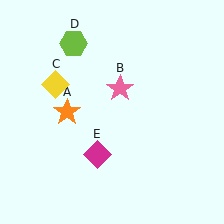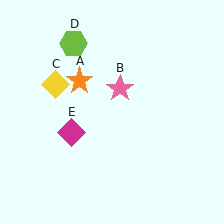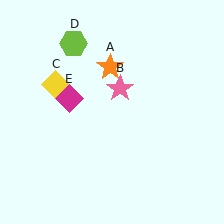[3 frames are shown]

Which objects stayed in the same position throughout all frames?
Pink star (object B) and yellow diamond (object C) and lime hexagon (object D) remained stationary.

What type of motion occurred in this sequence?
The orange star (object A), magenta diamond (object E) rotated clockwise around the center of the scene.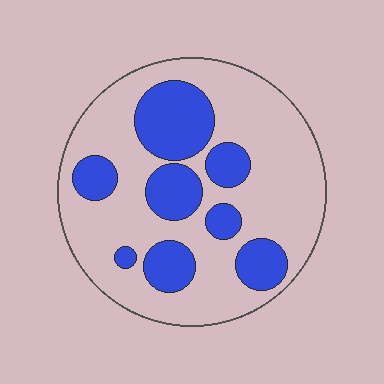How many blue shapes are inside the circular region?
8.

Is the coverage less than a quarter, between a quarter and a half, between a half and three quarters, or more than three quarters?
Between a quarter and a half.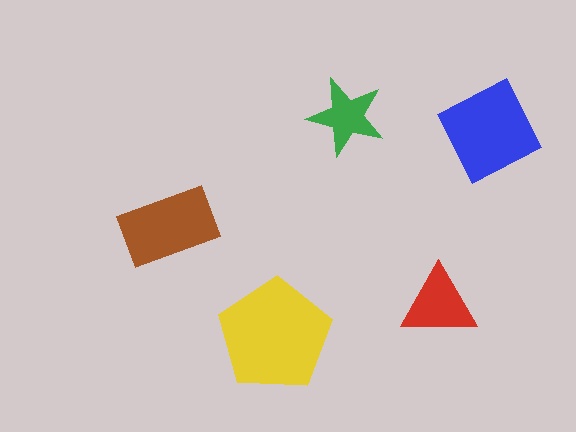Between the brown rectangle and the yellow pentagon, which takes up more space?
The yellow pentagon.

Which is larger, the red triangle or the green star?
The red triangle.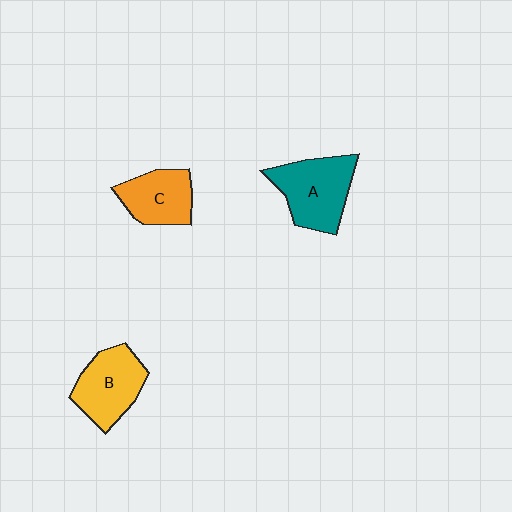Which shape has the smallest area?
Shape C (orange).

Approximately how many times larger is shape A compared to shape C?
Approximately 1.3 times.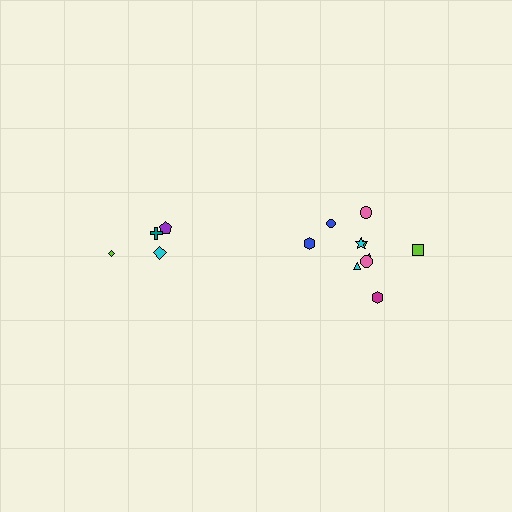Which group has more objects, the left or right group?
The right group.